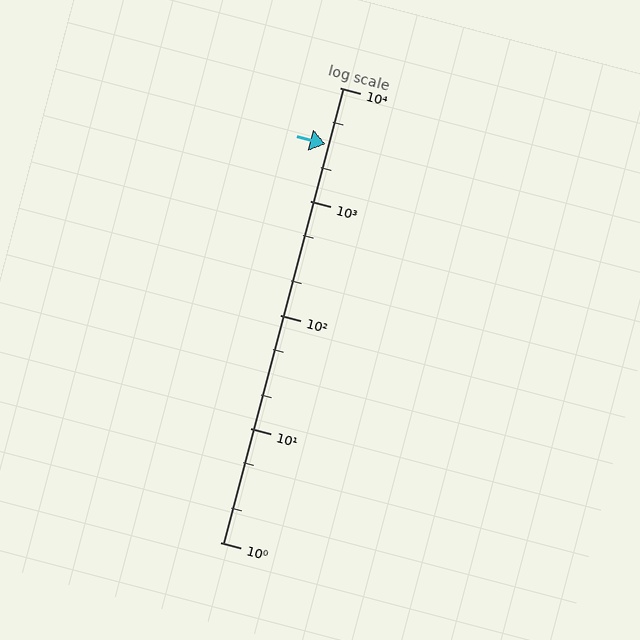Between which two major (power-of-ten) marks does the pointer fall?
The pointer is between 1000 and 10000.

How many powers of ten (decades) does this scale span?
The scale spans 4 decades, from 1 to 10000.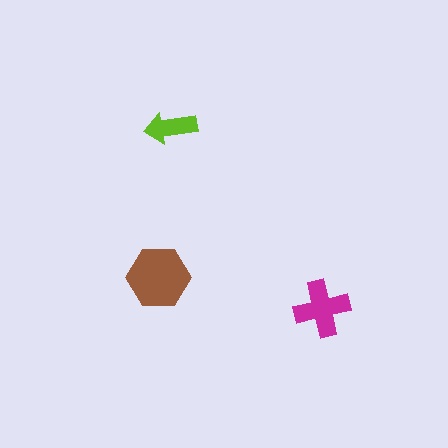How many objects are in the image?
There are 3 objects in the image.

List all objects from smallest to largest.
The lime arrow, the magenta cross, the brown hexagon.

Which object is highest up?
The lime arrow is topmost.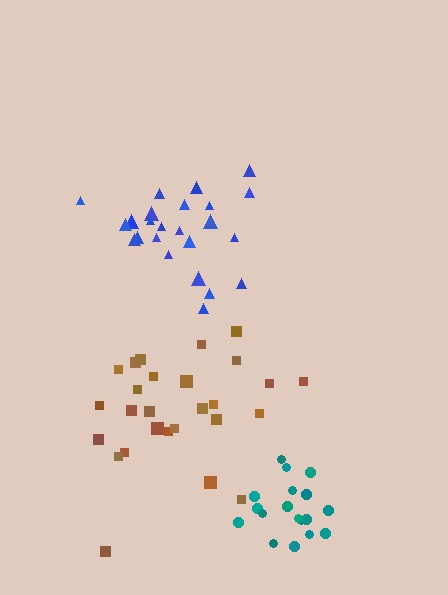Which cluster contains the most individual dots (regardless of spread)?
Brown (27).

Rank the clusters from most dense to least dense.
teal, blue, brown.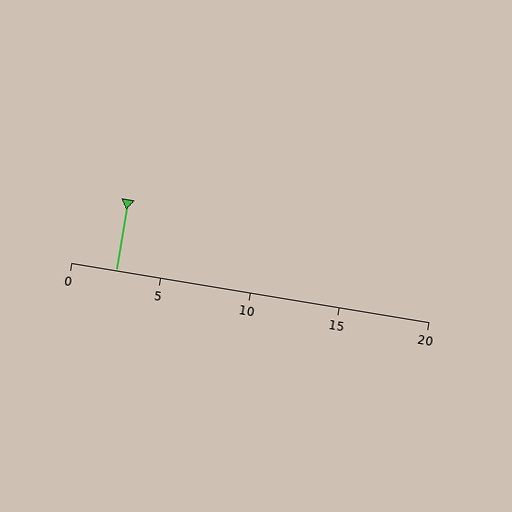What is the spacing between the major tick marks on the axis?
The major ticks are spaced 5 apart.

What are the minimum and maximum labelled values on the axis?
The axis runs from 0 to 20.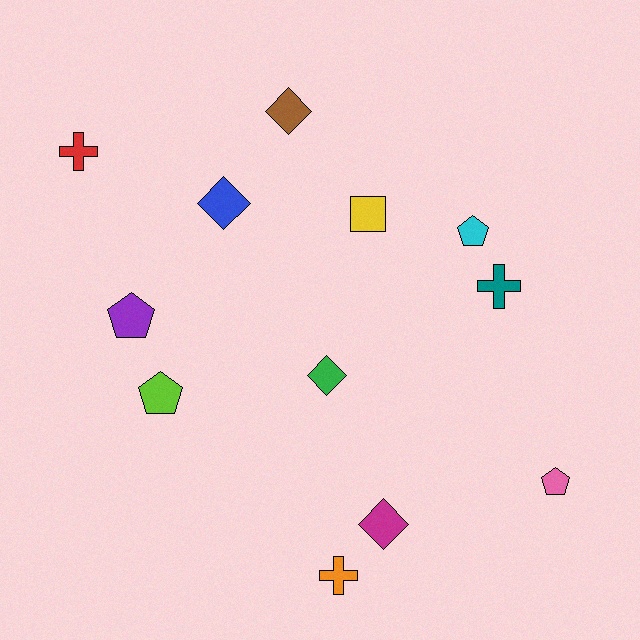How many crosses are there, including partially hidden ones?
There are 3 crosses.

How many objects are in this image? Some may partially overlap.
There are 12 objects.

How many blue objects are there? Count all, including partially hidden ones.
There is 1 blue object.